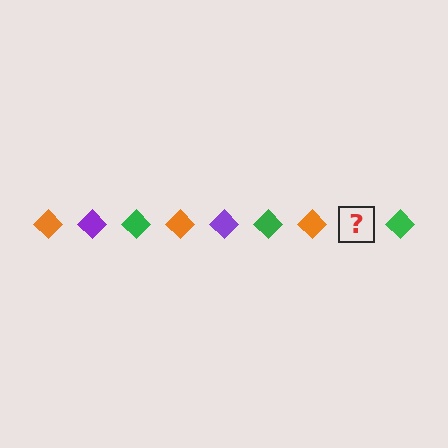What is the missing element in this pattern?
The missing element is a purple diamond.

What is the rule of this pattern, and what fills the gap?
The rule is that the pattern cycles through orange, purple, green diamonds. The gap should be filled with a purple diamond.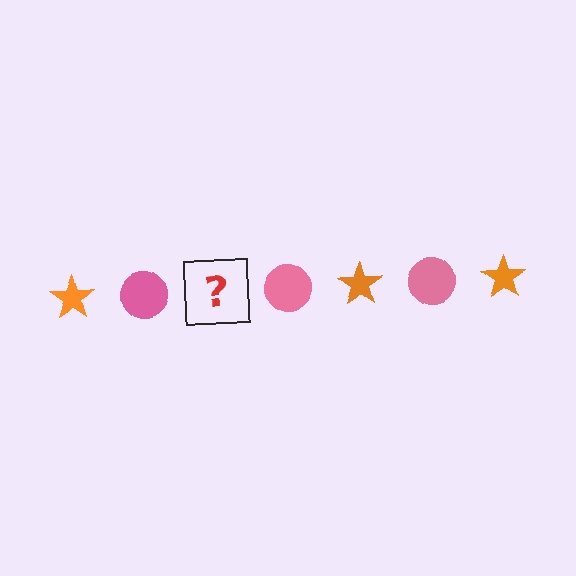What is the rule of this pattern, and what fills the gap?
The rule is that the pattern alternates between orange star and pink circle. The gap should be filled with an orange star.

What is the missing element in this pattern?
The missing element is an orange star.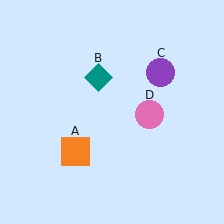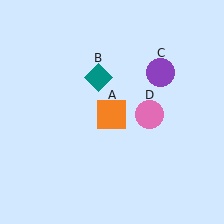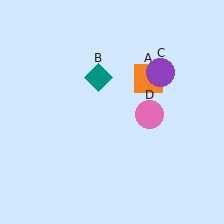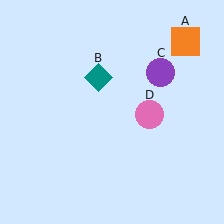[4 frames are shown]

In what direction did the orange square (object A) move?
The orange square (object A) moved up and to the right.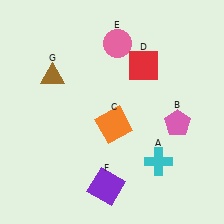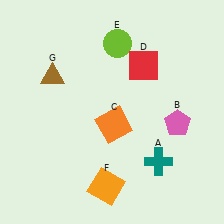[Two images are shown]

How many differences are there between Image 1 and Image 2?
There are 3 differences between the two images.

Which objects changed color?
A changed from cyan to teal. E changed from pink to lime. F changed from purple to orange.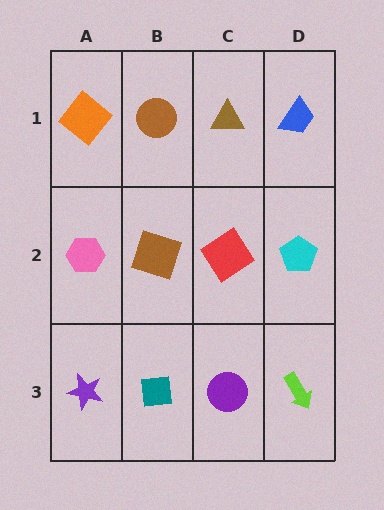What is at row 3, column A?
A purple star.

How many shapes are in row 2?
4 shapes.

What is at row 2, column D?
A cyan pentagon.